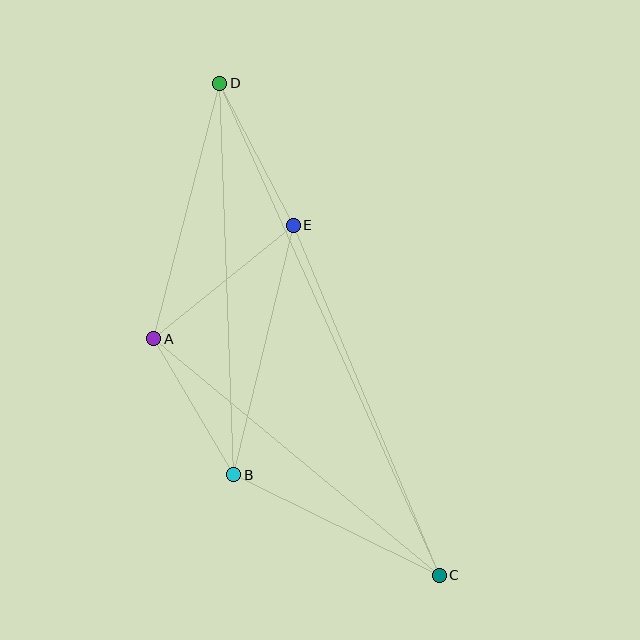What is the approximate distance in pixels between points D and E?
The distance between D and E is approximately 160 pixels.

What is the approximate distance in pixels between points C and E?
The distance between C and E is approximately 379 pixels.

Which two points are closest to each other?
Points A and B are closest to each other.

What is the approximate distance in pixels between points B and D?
The distance between B and D is approximately 391 pixels.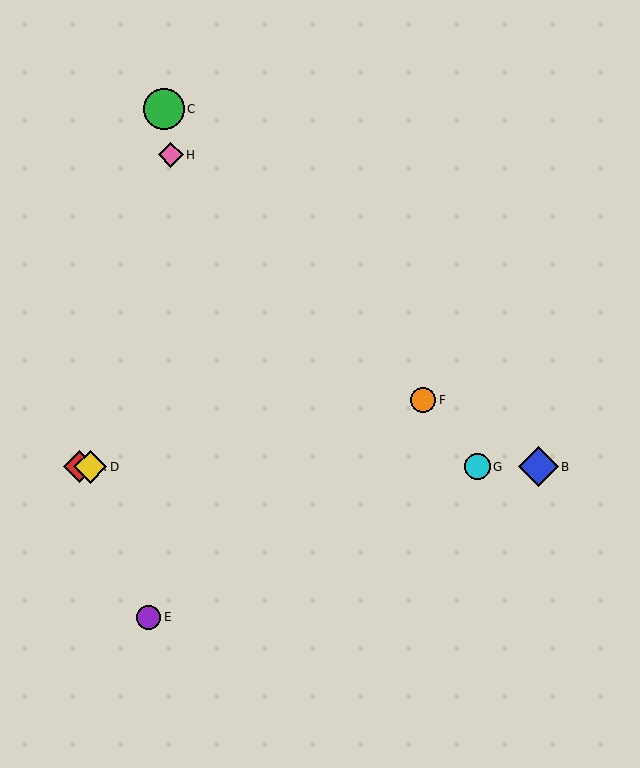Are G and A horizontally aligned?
Yes, both are at y≈467.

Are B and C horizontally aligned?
No, B is at y≈467 and C is at y≈109.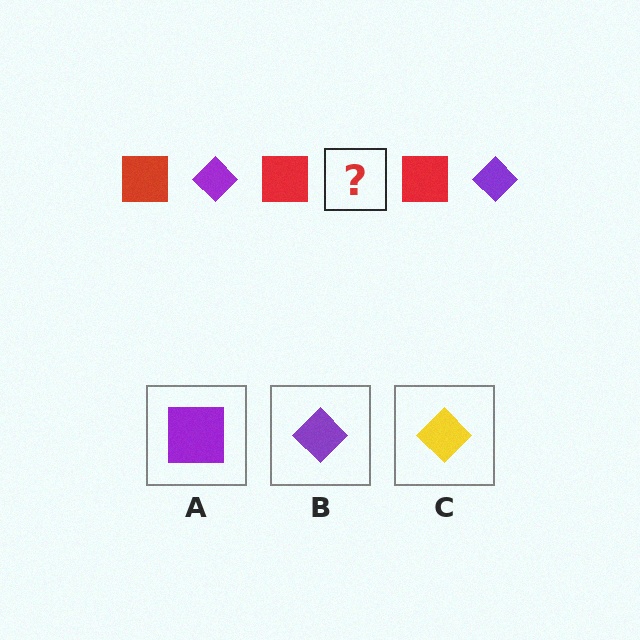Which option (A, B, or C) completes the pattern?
B.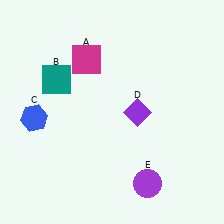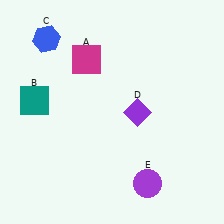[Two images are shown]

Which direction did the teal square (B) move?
The teal square (B) moved left.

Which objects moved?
The objects that moved are: the teal square (B), the blue hexagon (C).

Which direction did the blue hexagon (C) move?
The blue hexagon (C) moved up.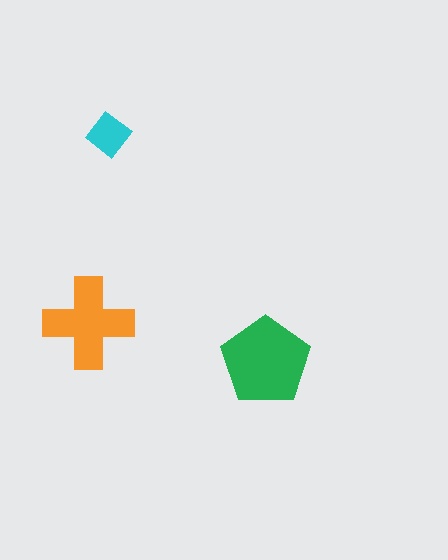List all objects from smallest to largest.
The cyan diamond, the orange cross, the green pentagon.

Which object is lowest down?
The green pentagon is bottommost.